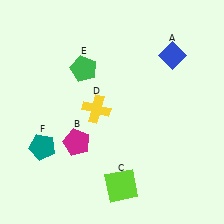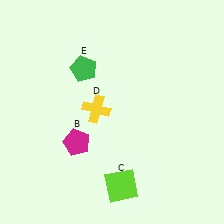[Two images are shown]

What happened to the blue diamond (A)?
The blue diamond (A) was removed in Image 2. It was in the top-right area of Image 1.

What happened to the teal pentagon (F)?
The teal pentagon (F) was removed in Image 2. It was in the bottom-left area of Image 1.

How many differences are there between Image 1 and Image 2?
There are 2 differences between the two images.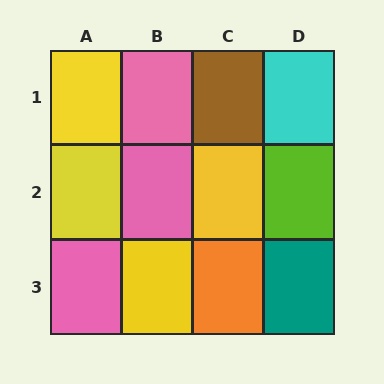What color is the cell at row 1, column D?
Cyan.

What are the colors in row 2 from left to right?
Yellow, pink, yellow, lime.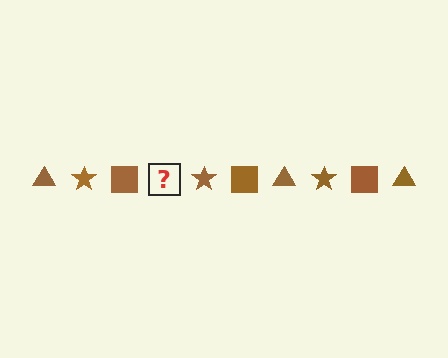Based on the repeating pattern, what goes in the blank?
The blank should be a brown triangle.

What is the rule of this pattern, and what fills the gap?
The rule is that the pattern cycles through triangle, star, square shapes in brown. The gap should be filled with a brown triangle.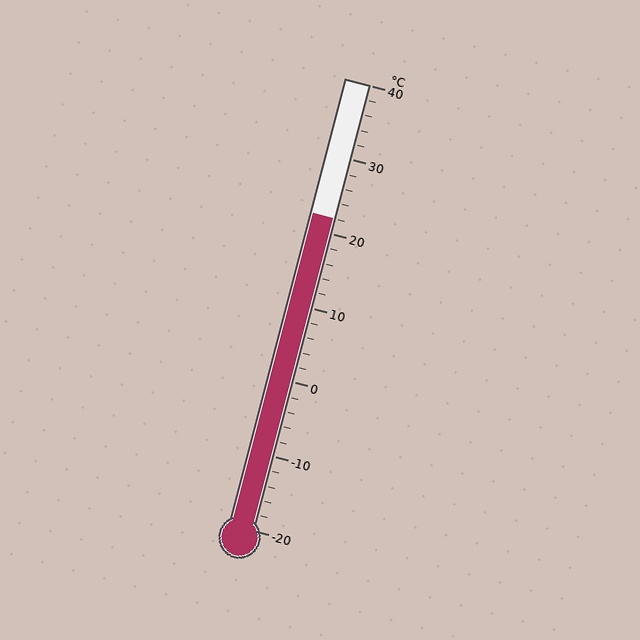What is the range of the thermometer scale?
The thermometer scale ranges from -20°C to 40°C.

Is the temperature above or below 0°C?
The temperature is above 0°C.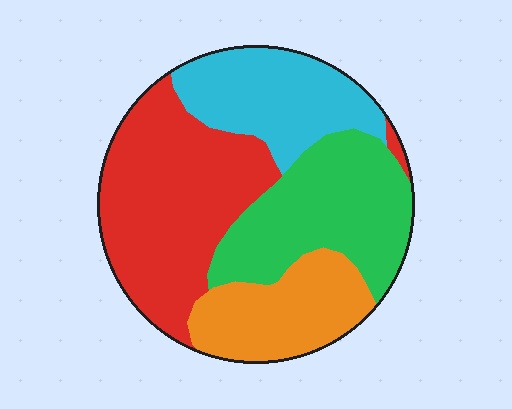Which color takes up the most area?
Red, at roughly 35%.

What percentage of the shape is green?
Green covers roughly 25% of the shape.